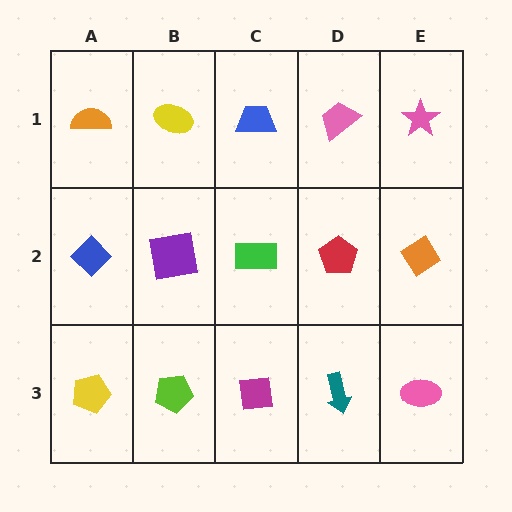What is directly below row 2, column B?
A lime pentagon.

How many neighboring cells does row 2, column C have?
4.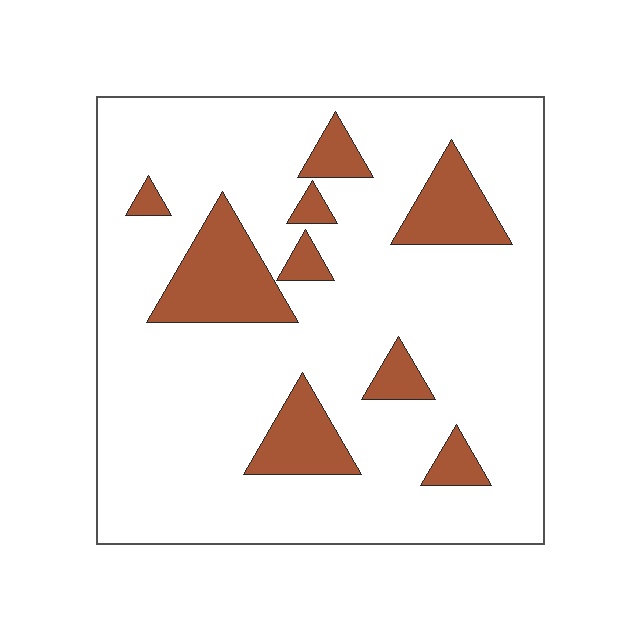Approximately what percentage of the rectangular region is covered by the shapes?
Approximately 15%.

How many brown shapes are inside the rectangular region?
9.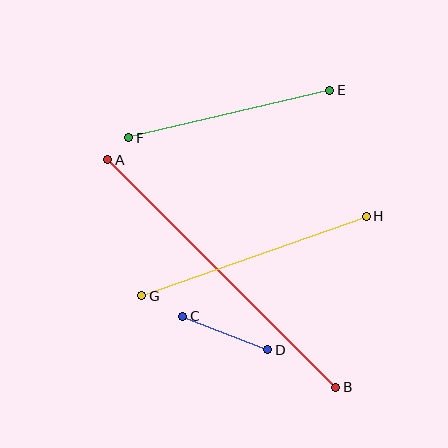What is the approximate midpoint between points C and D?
The midpoint is at approximately (225, 333) pixels.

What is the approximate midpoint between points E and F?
The midpoint is at approximately (229, 114) pixels.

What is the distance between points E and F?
The distance is approximately 206 pixels.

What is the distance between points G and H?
The distance is approximately 239 pixels.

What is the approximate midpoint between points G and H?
The midpoint is at approximately (254, 256) pixels.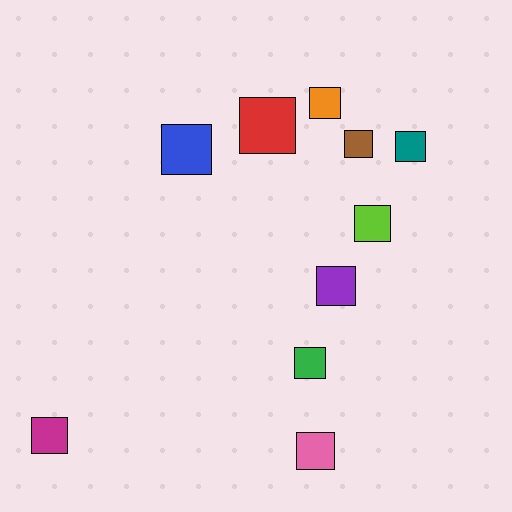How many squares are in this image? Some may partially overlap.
There are 10 squares.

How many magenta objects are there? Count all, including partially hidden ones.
There is 1 magenta object.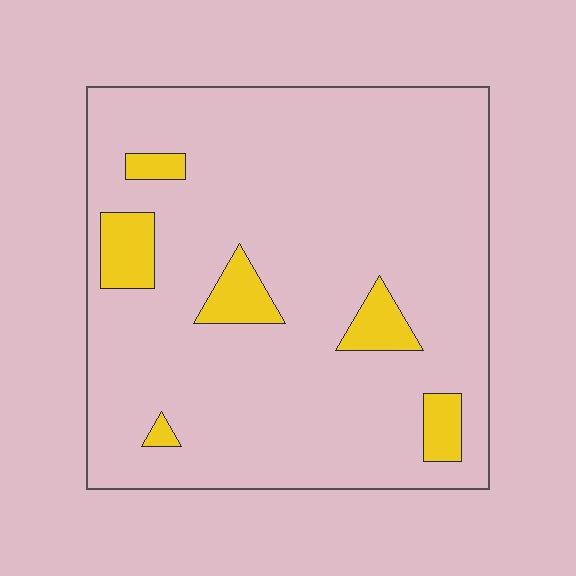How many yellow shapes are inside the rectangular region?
6.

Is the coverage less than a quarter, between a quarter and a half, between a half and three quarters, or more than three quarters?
Less than a quarter.